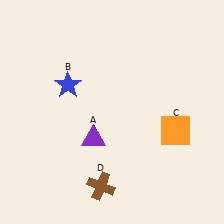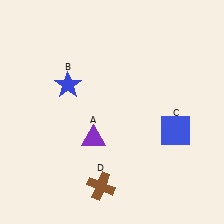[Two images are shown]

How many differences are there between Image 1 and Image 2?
There is 1 difference between the two images.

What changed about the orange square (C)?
In Image 1, C is orange. In Image 2, it changed to blue.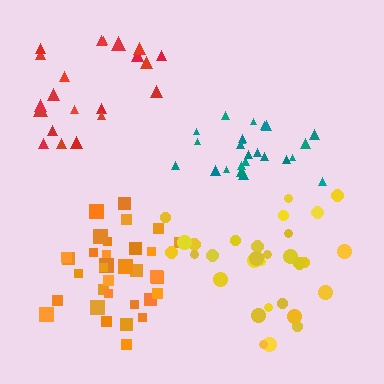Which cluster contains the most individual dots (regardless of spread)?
Orange (33).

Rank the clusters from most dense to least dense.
orange, teal, yellow, red.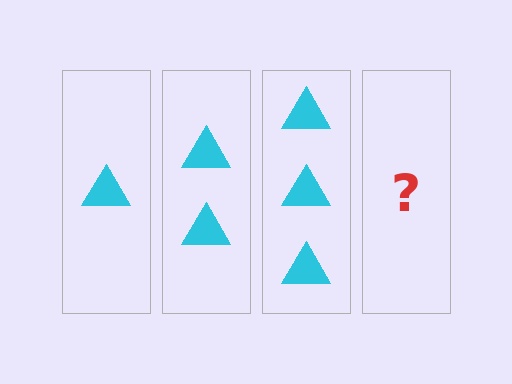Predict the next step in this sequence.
The next step is 4 triangles.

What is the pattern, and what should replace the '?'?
The pattern is that each step adds one more triangle. The '?' should be 4 triangles.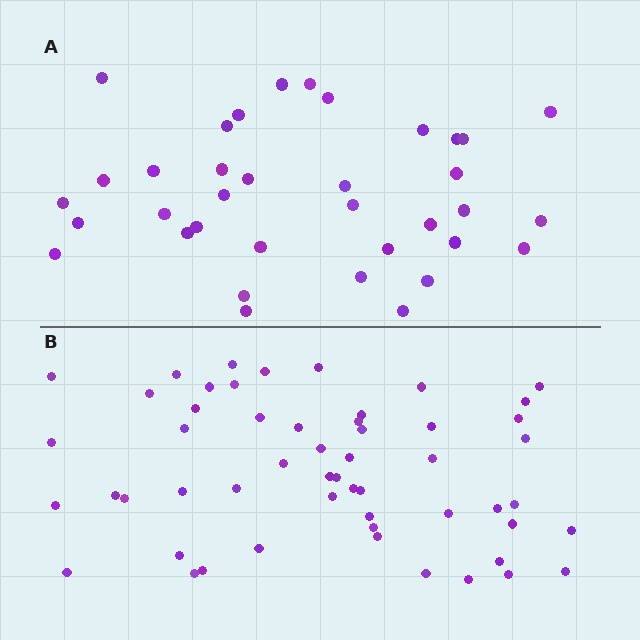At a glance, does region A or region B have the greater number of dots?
Region B (the bottom region) has more dots.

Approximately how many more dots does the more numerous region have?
Region B has approximately 20 more dots than region A.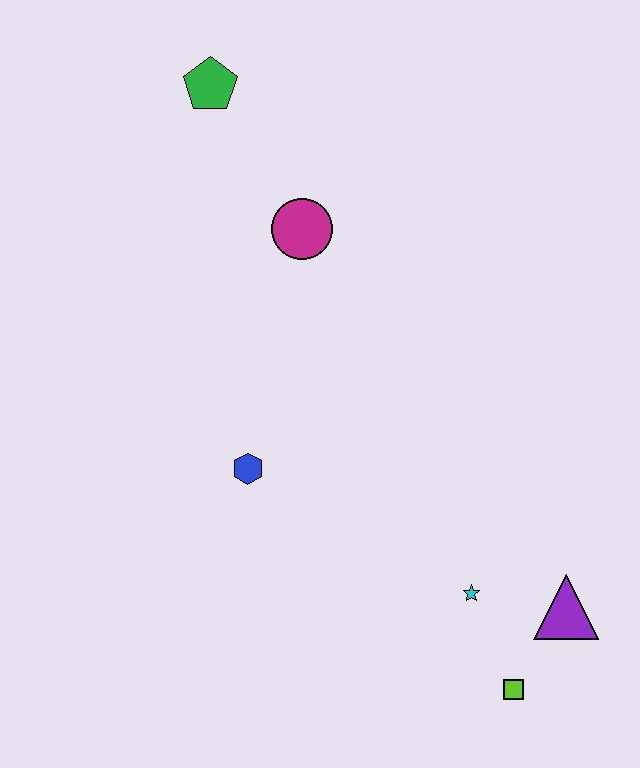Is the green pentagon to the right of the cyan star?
No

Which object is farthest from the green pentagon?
The lime square is farthest from the green pentagon.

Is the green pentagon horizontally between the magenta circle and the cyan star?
No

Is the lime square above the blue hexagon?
No